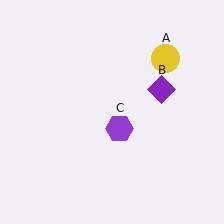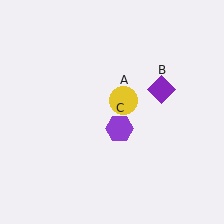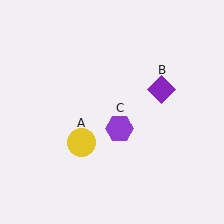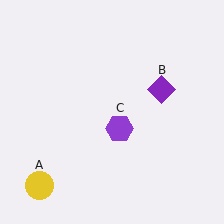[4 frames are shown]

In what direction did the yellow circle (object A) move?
The yellow circle (object A) moved down and to the left.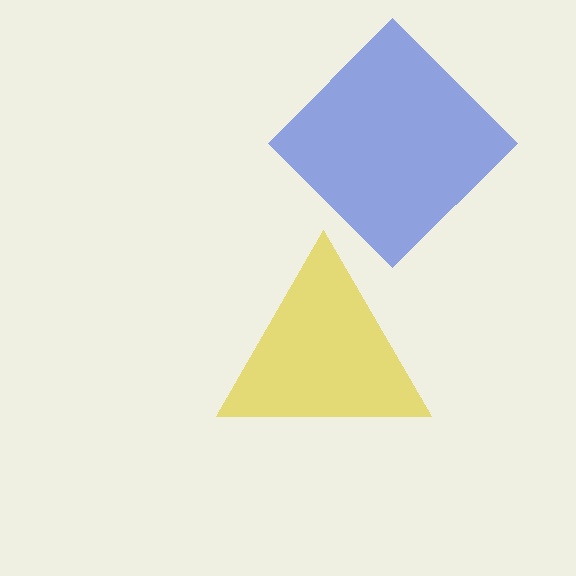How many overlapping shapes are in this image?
There are 2 overlapping shapes in the image.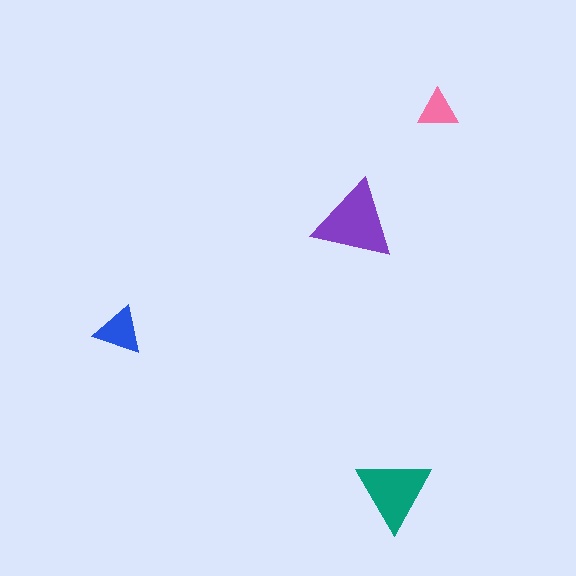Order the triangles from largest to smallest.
the purple one, the teal one, the blue one, the pink one.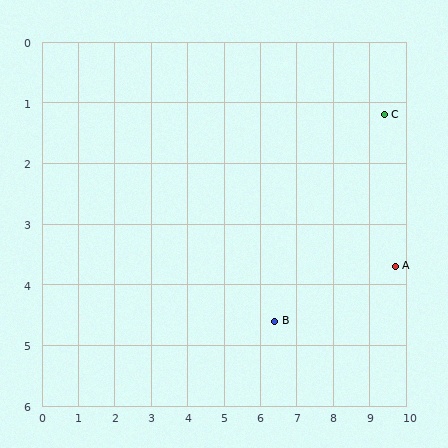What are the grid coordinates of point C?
Point C is at approximately (9.4, 1.2).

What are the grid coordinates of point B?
Point B is at approximately (6.4, 4.6).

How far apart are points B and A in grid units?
Points B and A are about 3.4 grid units apart.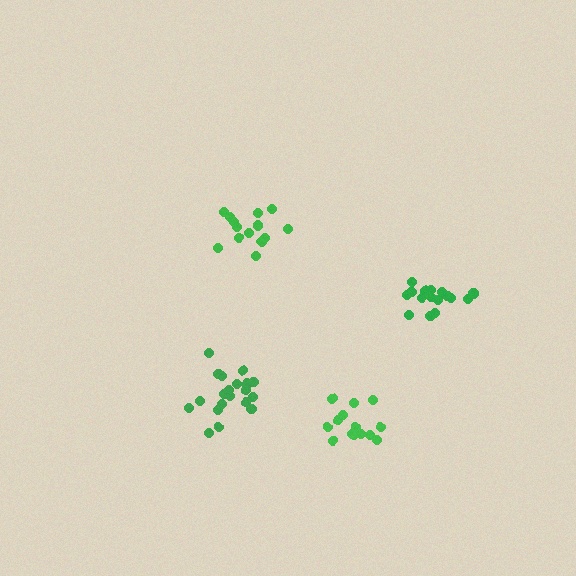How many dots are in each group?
Group 1: 20 dots, Group 2: 14 dots, Group 3: 16 dots, Group 4: 15 dots (65 total).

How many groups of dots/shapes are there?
There are 4 groups.